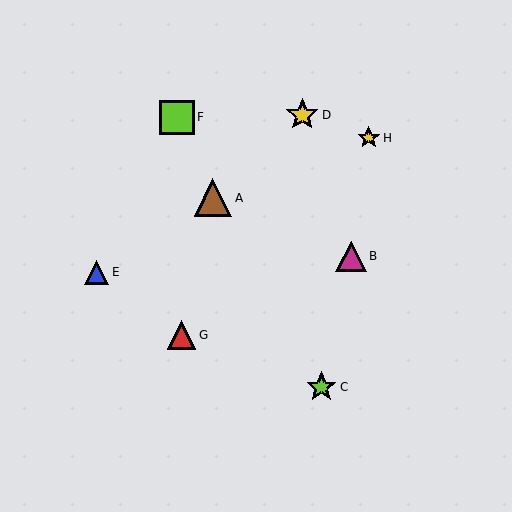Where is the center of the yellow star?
The center of the yellow star is at (302, 115).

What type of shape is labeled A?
Shape A is a brown triangle.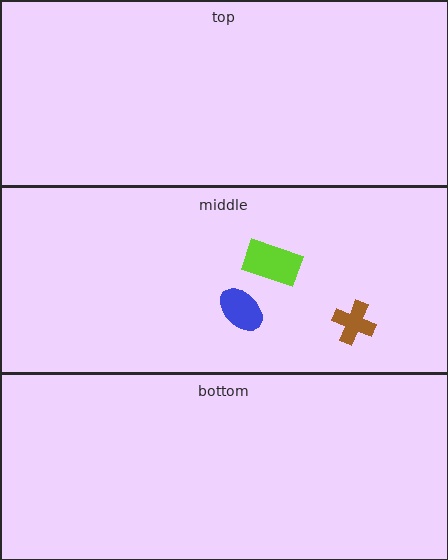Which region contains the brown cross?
The middle region.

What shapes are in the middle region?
The brown cross, the blue ellipse, the lime rectangle.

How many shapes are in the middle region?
3.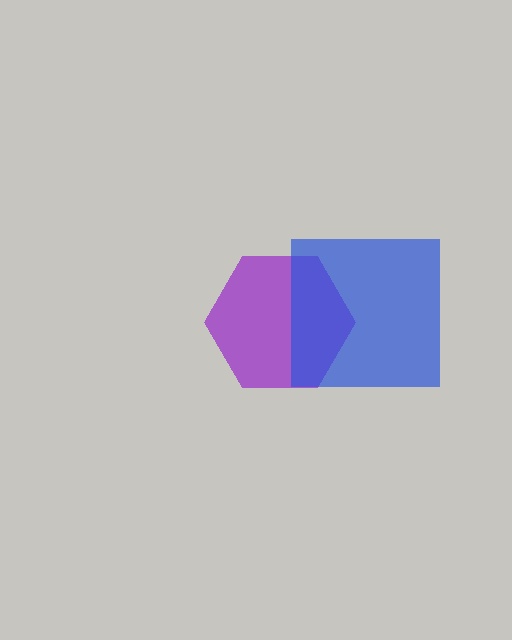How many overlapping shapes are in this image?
There are 2 overlapping shapes in the image.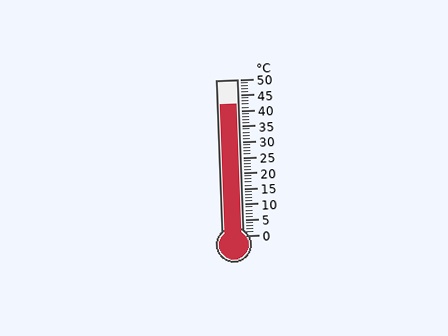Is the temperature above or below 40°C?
The temperature is above 40°C.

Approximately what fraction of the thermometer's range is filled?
The thermometer is filled to approximately 85% of its range.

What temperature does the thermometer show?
The thermometer shows approximately 42°C.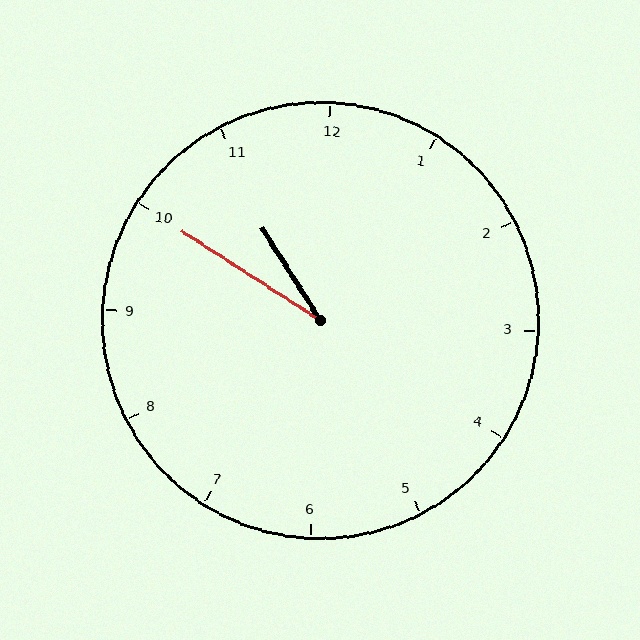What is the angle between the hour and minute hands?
Approximately 25 degrees.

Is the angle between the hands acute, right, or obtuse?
It is acute.